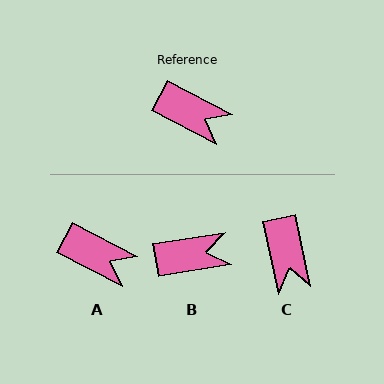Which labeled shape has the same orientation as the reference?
A.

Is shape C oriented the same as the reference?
No, it is off by about 50 degrees.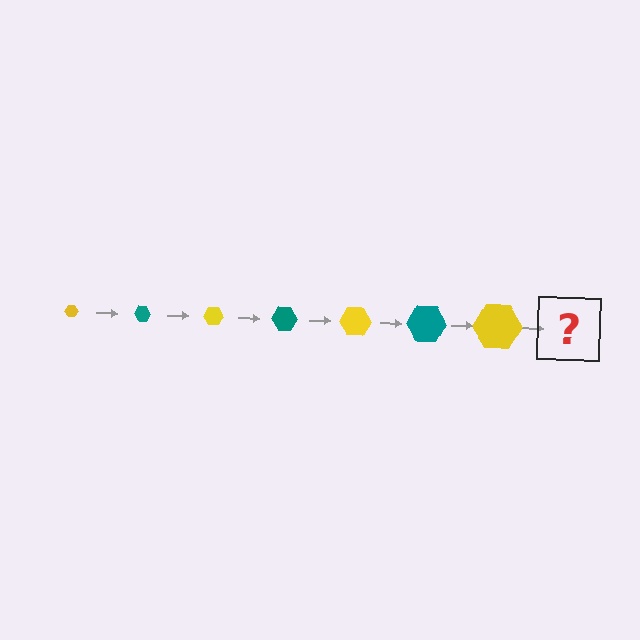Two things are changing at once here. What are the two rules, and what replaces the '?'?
The two rules are that the hexagon grows larger each step and the color cycles through yellow and teal. The '?' should be a teal hexagon, larger than the previous one.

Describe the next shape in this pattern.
It should be a teal hexagon, larger than the previous one.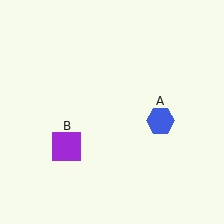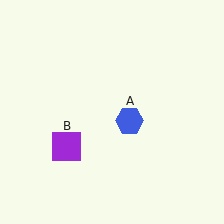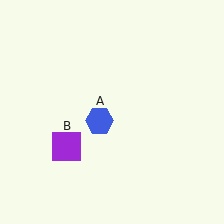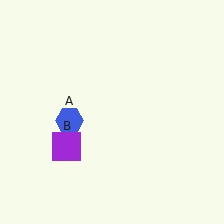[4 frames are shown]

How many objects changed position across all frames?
1 object changed position: blue hexagon (object A).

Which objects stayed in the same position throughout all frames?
Purple square (object B) remained stationary.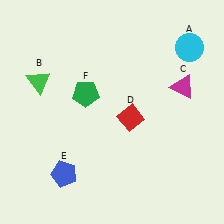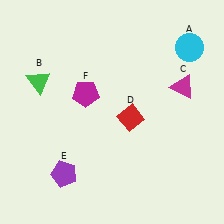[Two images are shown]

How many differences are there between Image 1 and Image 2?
There are 2 differences between the two images.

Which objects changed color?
E changed from blue to purple. F changed from green to magenta.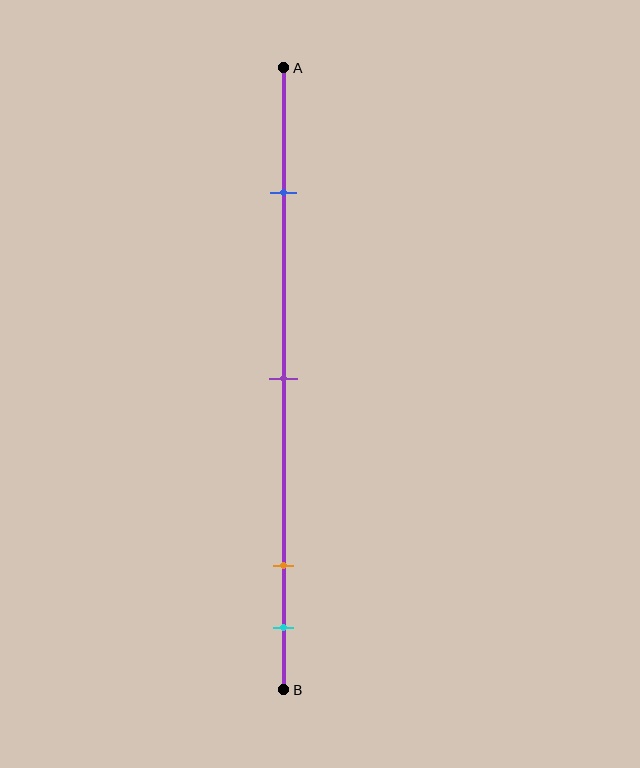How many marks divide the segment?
There are 4 marks dividing the segment.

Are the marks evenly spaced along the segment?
No, the marks are not evenly spaced.